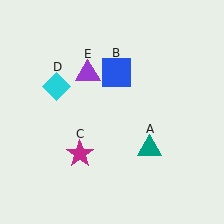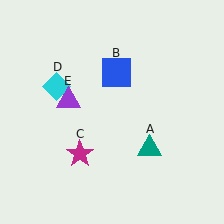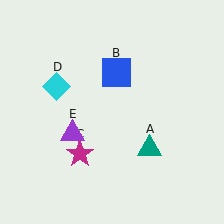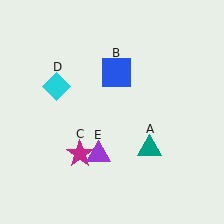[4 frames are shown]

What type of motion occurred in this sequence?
The purple triangle (object E) rotated counterclockwise around the center of the scene.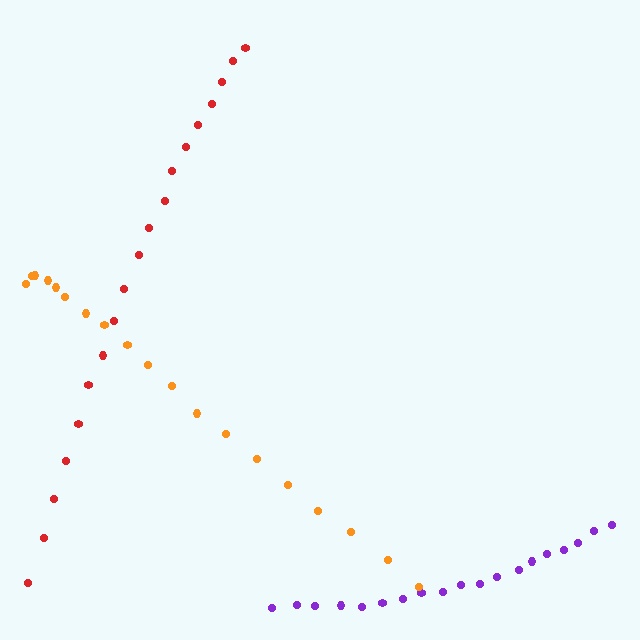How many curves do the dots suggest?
There are 3 distinct paths.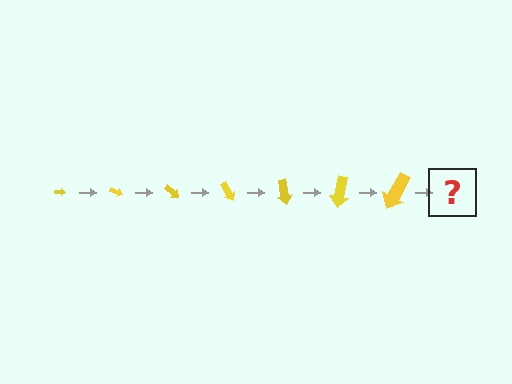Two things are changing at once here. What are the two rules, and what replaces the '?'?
The two rules are that the arrow grows larger each step and it rotates 20 degrees each step. The '?' should be an arrow, larger than the previous one and rotated 140 degrees from the start.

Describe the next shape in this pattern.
It should be an arrow, larger than the previous one and rotated 140 degrees from the start.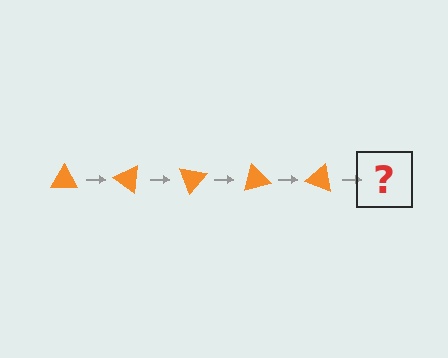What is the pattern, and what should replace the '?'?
The pattern is that the triangle rotates 35 degrees each step. The '?' should be an orange triangle rotated 175 degrees.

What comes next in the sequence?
The next element should be an orange triangle rotated 175 degrees.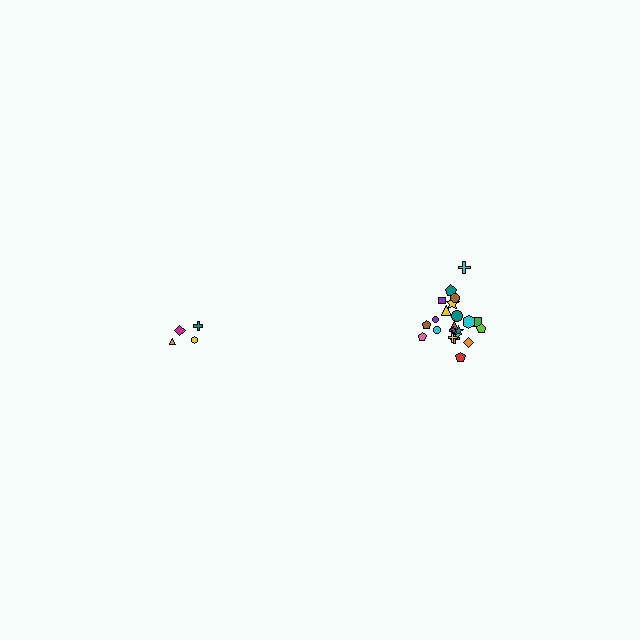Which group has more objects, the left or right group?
The right group.